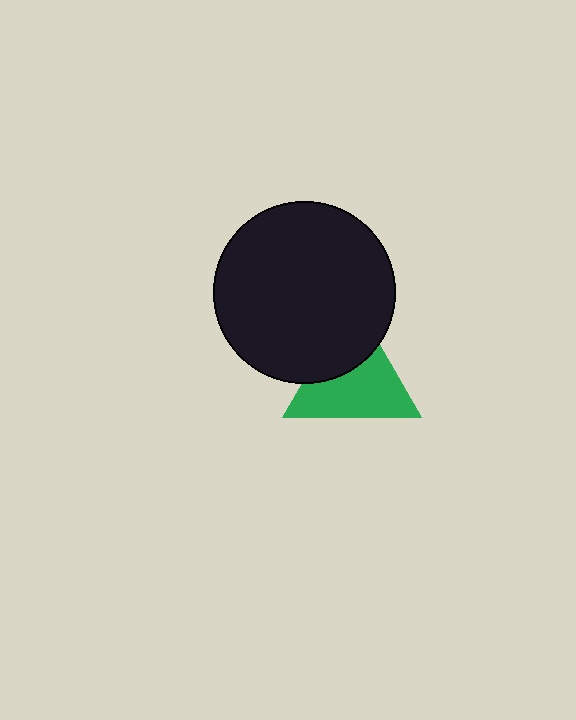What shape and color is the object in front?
The object in front is a black circle.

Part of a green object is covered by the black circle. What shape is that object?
It is a triangle.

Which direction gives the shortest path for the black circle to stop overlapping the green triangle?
Moving up gives the shortest separation.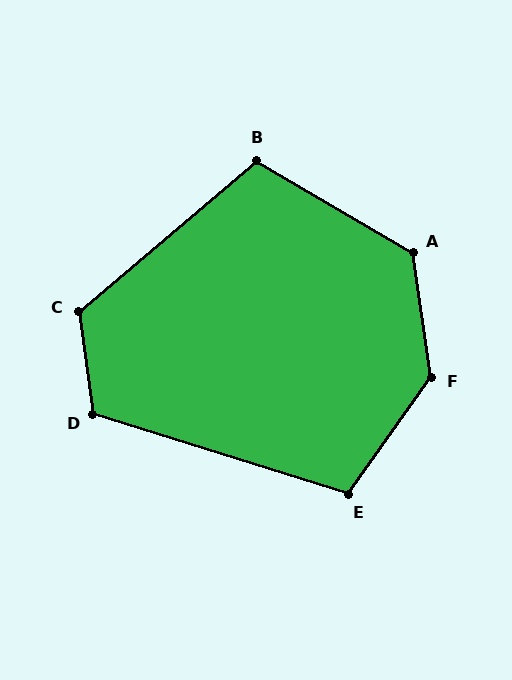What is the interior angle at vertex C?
Approximately 123 degrees (obtuse).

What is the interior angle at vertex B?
Approximately 109 degrees (obtuse).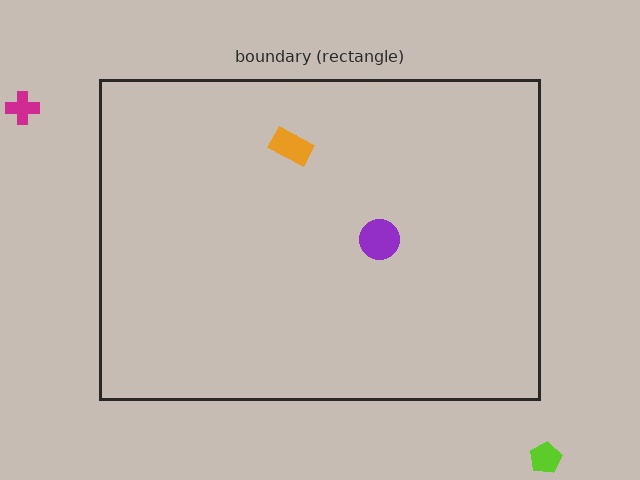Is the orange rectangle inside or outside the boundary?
Inside.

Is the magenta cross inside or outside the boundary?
Outside.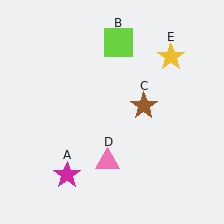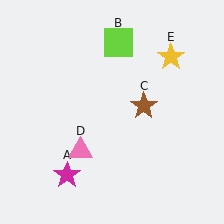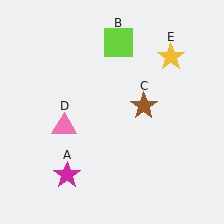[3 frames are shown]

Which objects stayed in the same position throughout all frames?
Magenta star (object A) and lime square (object B) and brown star (object C) and yellow star (object E) remained stationary.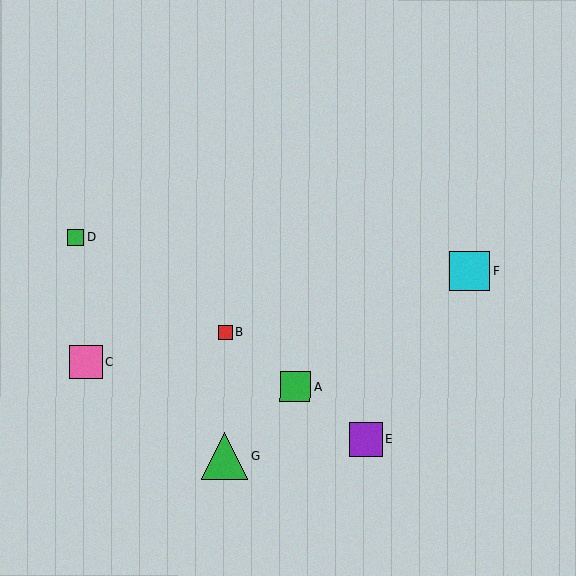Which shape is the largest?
The green triangle (labeled G) is the largest.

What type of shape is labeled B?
Shape B is a red square.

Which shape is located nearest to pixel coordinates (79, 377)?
The pink square (labeled C) at (86, 362) is nearest to that location.